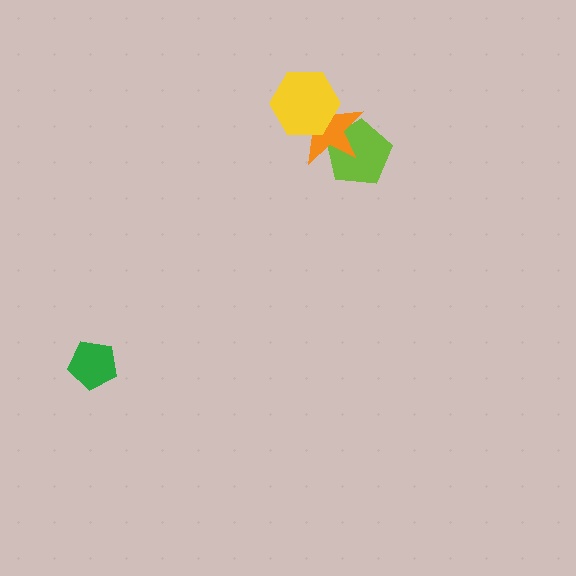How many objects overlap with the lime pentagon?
1 object overlaps with the lime pentagon.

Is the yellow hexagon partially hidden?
No, no other shape covers it.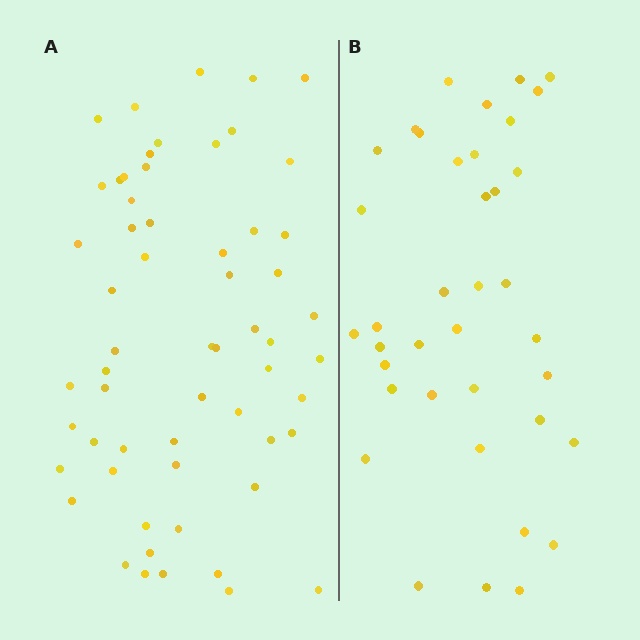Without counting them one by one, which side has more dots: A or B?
Region A (the left region) has more dots.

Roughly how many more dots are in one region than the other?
Region A has approximately 20 more dots than region B.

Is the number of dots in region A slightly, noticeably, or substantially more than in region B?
Region A has substantially more. The ratio is roughly 1.6 to 1.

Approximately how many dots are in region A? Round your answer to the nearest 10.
About 60 dots. (The exact count is 59, which rounds to 60.)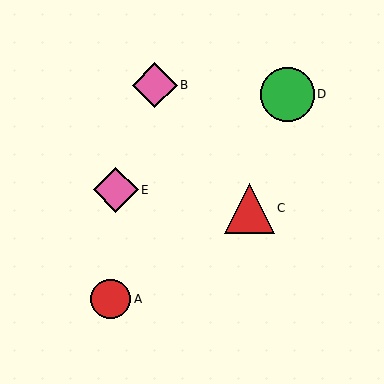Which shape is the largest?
The green circle (labeled D) is the largest.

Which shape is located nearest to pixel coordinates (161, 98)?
The pink diamond (labeled B) at (155, 85) is nearest to that location.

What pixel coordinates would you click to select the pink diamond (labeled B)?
Click at (155, 85) to select the pink diamond B.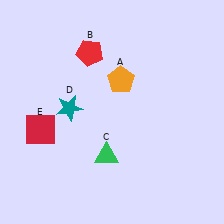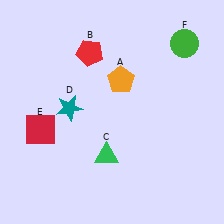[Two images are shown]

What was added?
A green circle (F) was added in Image 2.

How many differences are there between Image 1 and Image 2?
There is 1 difference between the two images.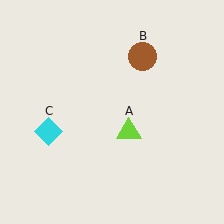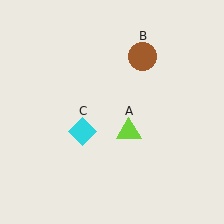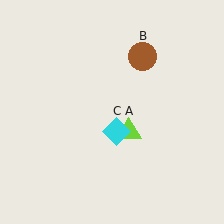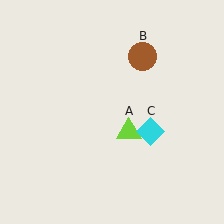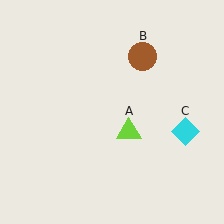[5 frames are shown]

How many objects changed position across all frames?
1 object changed position: cyan diamond (object C).